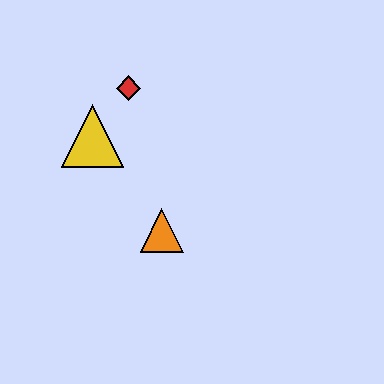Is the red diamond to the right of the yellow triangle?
Yes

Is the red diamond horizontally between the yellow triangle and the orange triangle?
Yes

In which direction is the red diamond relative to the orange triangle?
The red diamond is above the orange triangle.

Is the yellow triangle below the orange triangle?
No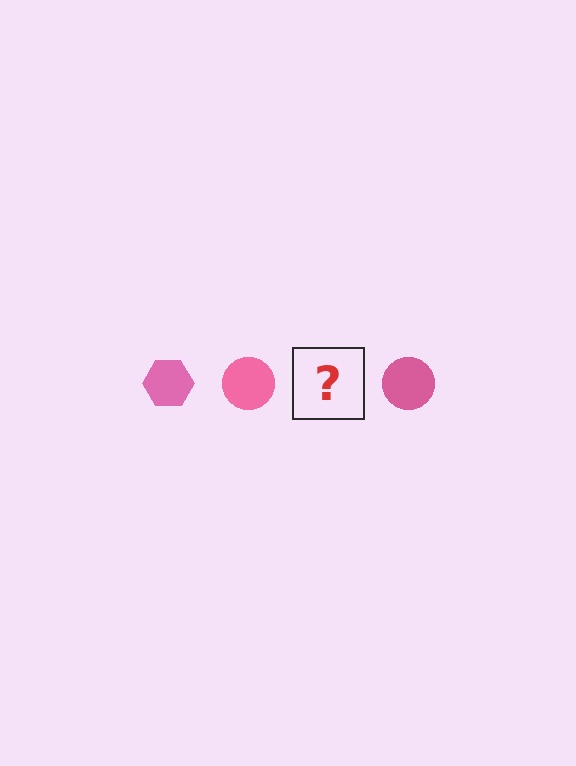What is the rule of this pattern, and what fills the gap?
The rule is that the pattern cycles through hexagon, circle shapes in pink. The gap should be filled with a pink hexagon.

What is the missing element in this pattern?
The missing element is a pink hexagon.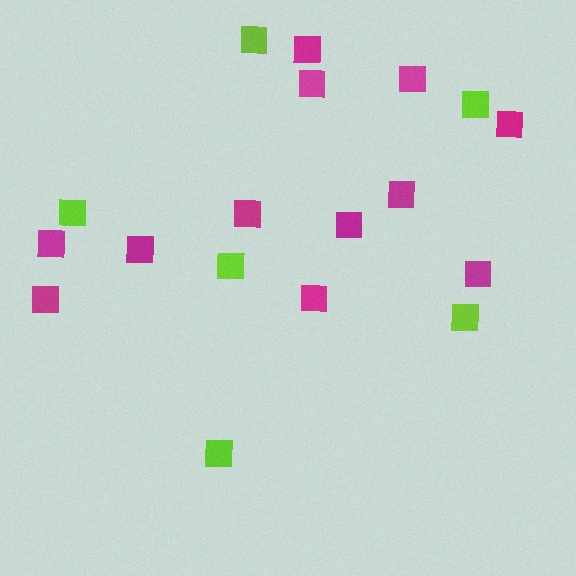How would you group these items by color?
There are 2 groups: one group of lime squares (6) and one group of magenta squares (12).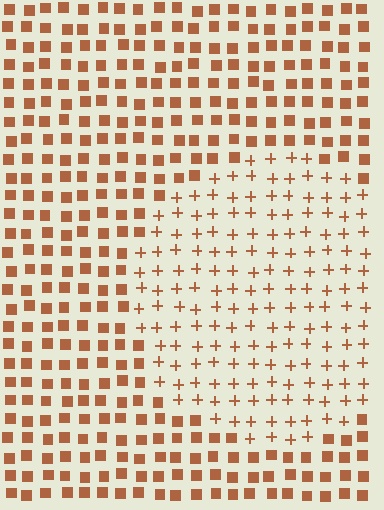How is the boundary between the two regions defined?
The boundary is defined by a change in element shape: plus signs inside vs. squares outside. All elements share the same color and spacing.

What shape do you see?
I see a circle.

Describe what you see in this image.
The image is filled with small brown elements arranged in a uniform grid. A circle-shaped region contains plus signs, while the surrounding area contains squares. The boundary is defined purely by the change in element shape.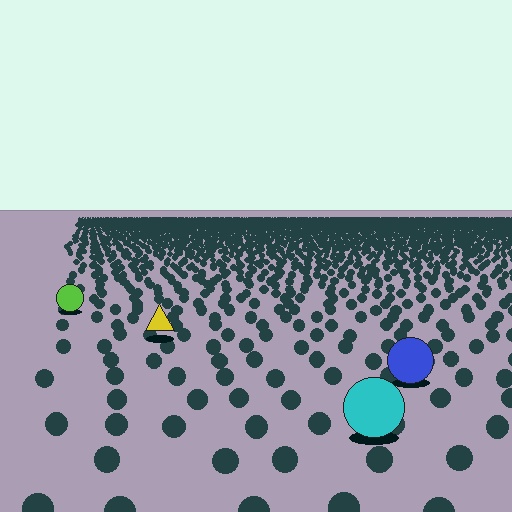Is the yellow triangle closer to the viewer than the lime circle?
Yes. The yellow triangle is closer — you can tell from the texture gradient: the ground texture is coarser near it.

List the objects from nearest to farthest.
From nearest to farthest: the cyan circle, the blue circle, the yellow triangle, the lime circle.